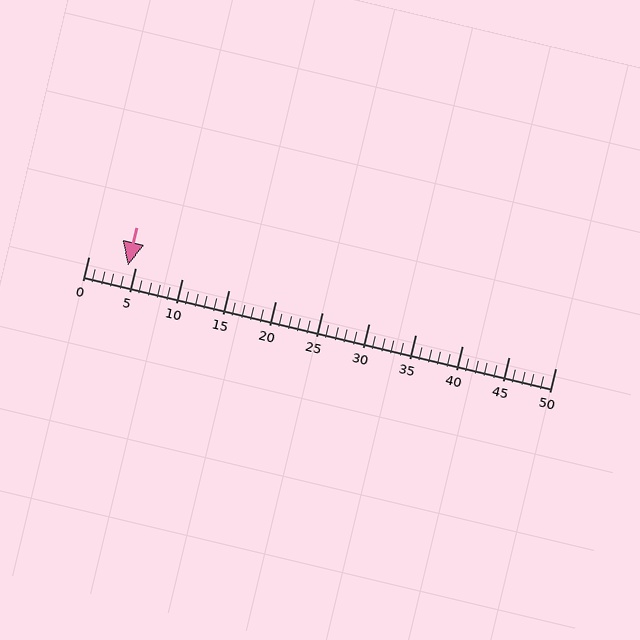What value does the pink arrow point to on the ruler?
The pink arrow points to approximately 4.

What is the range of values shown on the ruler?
The ruler shows values from 0 to 50.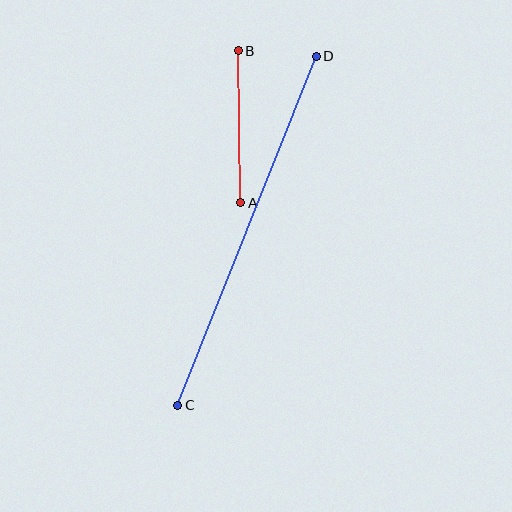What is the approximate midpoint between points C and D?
The midpoint is at approximately (247, 231) pixels.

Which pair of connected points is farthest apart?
Points C and D are farthest apart.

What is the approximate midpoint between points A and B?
The midpoint is at approximately (240, 127) pixels.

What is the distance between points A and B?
The distance is approximately 152 pixels.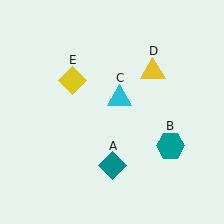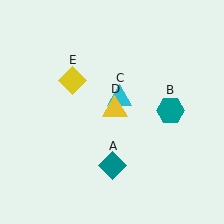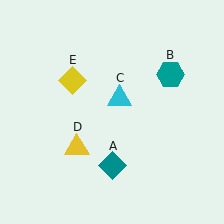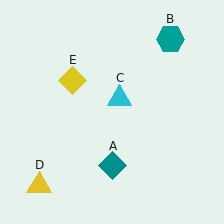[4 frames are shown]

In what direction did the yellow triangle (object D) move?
The yellow triangle (object D) moved down and to the left.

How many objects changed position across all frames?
2 objects changed position: teal hexagon (object B), yellow triangle (object D).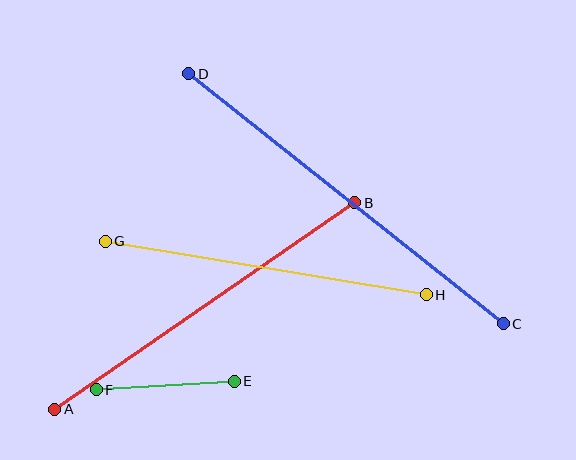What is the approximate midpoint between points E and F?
The midpoint is at approximately (165, 385) pixels.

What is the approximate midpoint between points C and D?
The midpoint is at approximately (346, 199) pixels.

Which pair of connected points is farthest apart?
Points C and D are farthest apart.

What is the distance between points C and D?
The distance is approximately 402 pixels.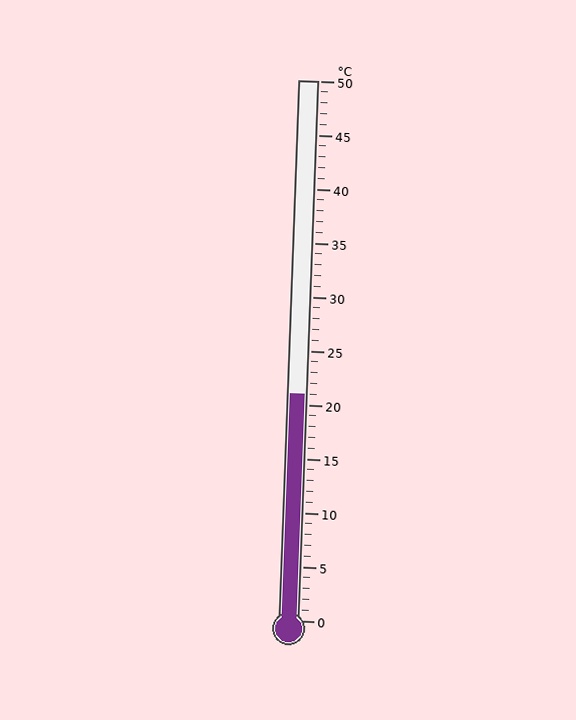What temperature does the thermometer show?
The thermometer shows approximately 21°C.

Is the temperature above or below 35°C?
The temperature is below 35°C.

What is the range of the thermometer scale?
The thermometer scale ranges from 0°C to 50°C.